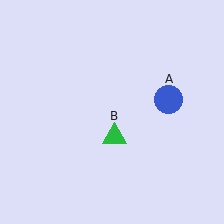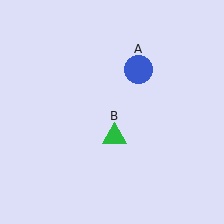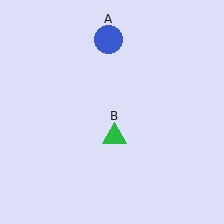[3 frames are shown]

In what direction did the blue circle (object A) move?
The blue circle (object A) moved up and to the left.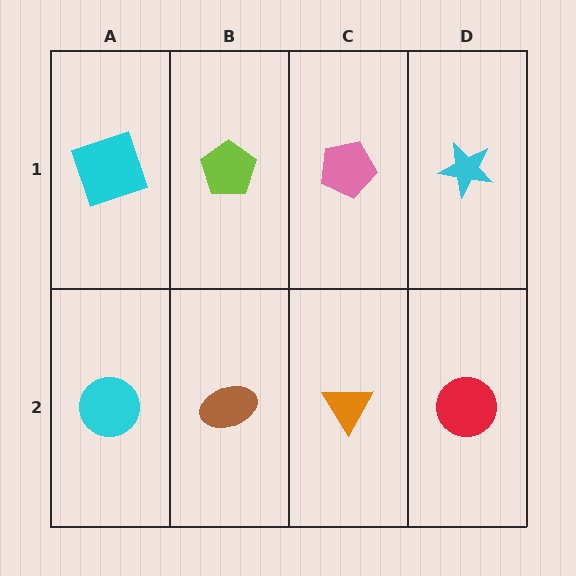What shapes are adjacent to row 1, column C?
An orange triangle (row 2, column C), a lime pentagon (row 1, column B), a cyan star (row 1, column D).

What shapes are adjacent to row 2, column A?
A cyan square (row 1, column A), a brown ellipse (row 2, column B).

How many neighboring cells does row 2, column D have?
2.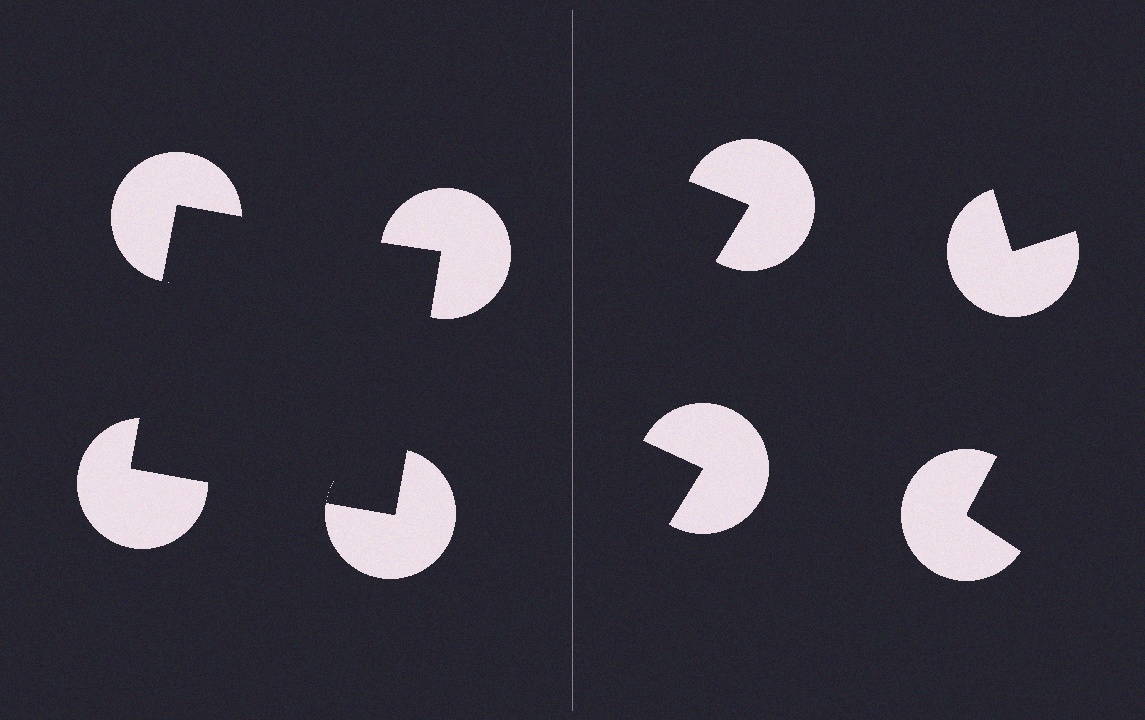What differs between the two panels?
The pac-man discs are positioned identically on both sides; only the wedge orientations differ. On the left they align to a square; on the right they are misaligned.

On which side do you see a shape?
An illusory square appears on the left side. On the right side the wedge cuts are rotated, so no coherent shape forms.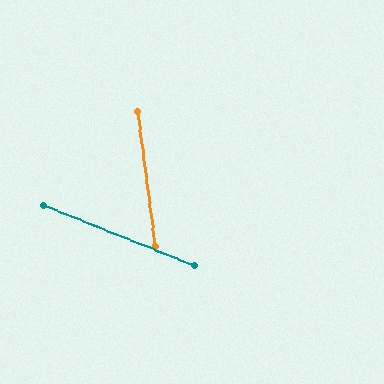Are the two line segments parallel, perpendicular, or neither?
Neither parallel nor perpendicular — they differ by about 61°.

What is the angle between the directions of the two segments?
Approximately 61 degrees.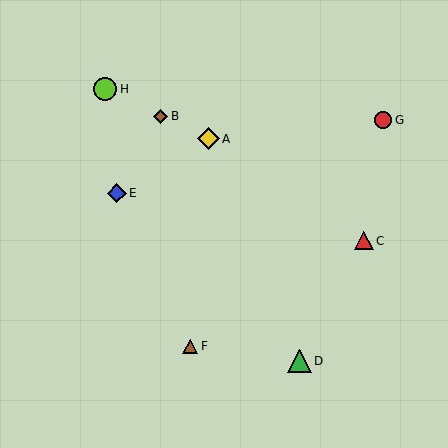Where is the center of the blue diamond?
The center of the blue diamond is at (117, 193).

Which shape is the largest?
The green triangle (labeled D) is the largest.